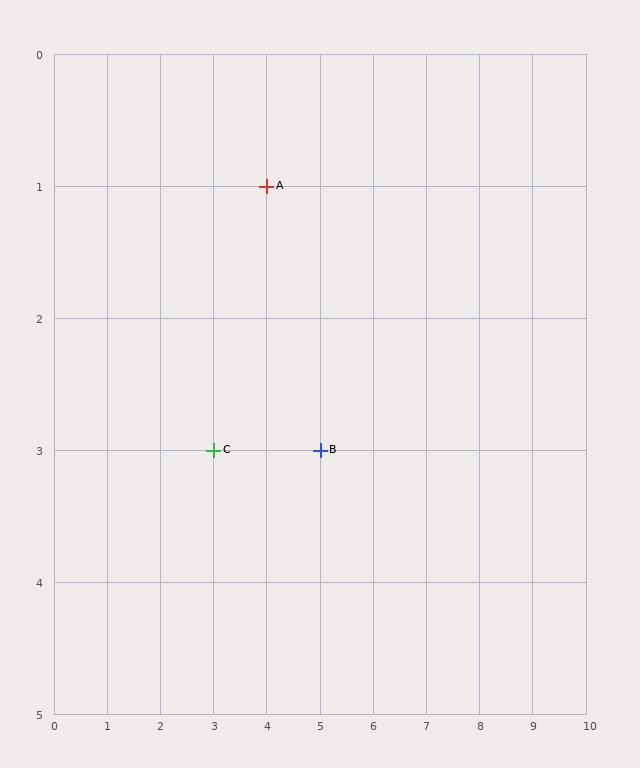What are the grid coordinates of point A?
Point A is at grid coordinates (4, 1).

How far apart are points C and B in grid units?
Points C and B are 2 columns apart.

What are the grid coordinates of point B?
Point B is at grid coordinates (5, 3).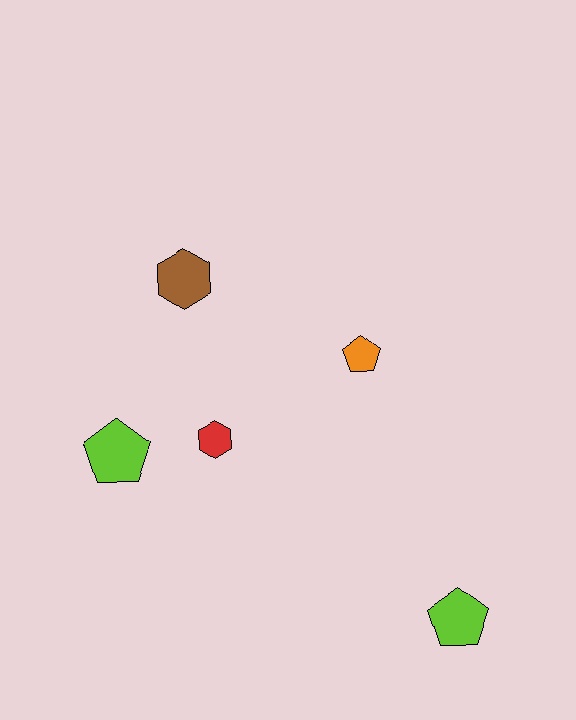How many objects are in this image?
There are 5 objects.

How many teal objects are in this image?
There are no teal objects.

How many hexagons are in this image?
There are 2 hexagons.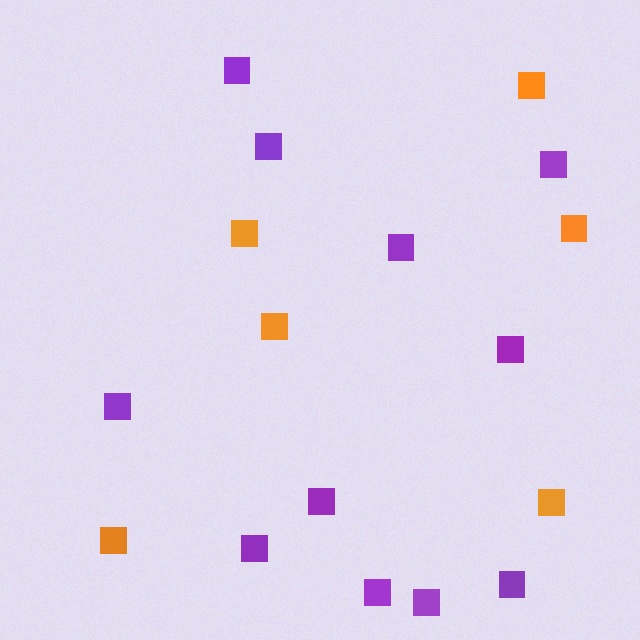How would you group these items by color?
There are 2 groups: one group of purple squares (11) and one group of orange squares (6).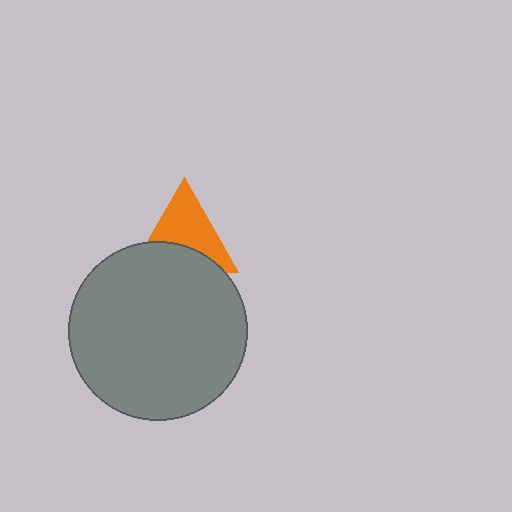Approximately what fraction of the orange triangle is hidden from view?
Roughly 41% of the orange triangle is hidden behind the gray circle.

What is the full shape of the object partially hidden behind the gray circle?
The partially hidden object is an orange triangle.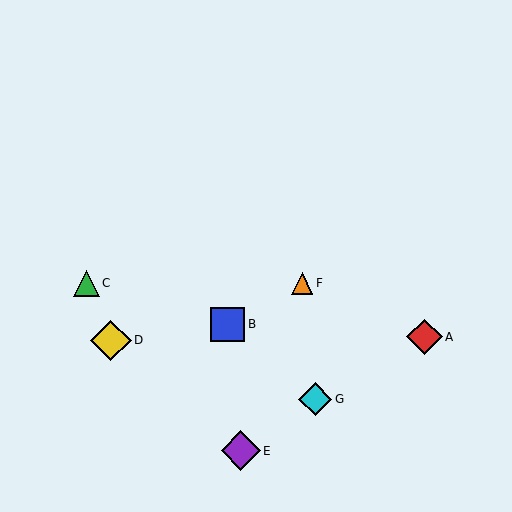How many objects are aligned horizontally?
2 objects (C, F) are aligned horizontally.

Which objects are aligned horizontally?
Objects C, F are aligned horizontally.